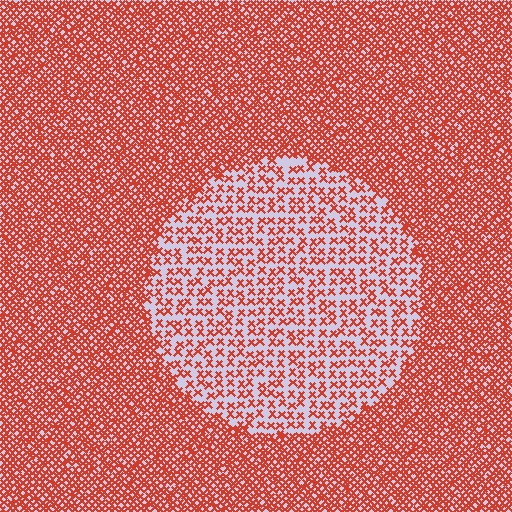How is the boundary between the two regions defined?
The boundary is defined by a change in element density (approximately 2.4x ratio). All elements are the same color, size, and shape.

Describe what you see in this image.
The image contains small red elements arranged at two different densities. A circle-shaped region is visible where the elements are less densely packed than the surrounding area.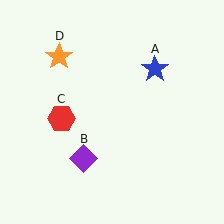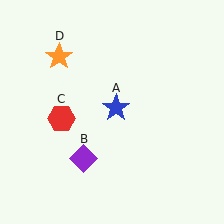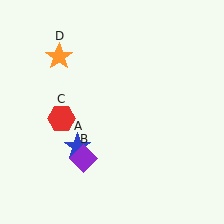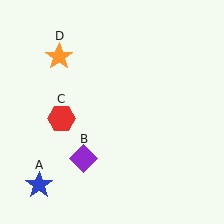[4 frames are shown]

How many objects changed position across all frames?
1 object changed position: blue star (object A).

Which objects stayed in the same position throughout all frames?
Purple diamond (object B) and red hexagon (object C) and orange star (object D) remained stationary.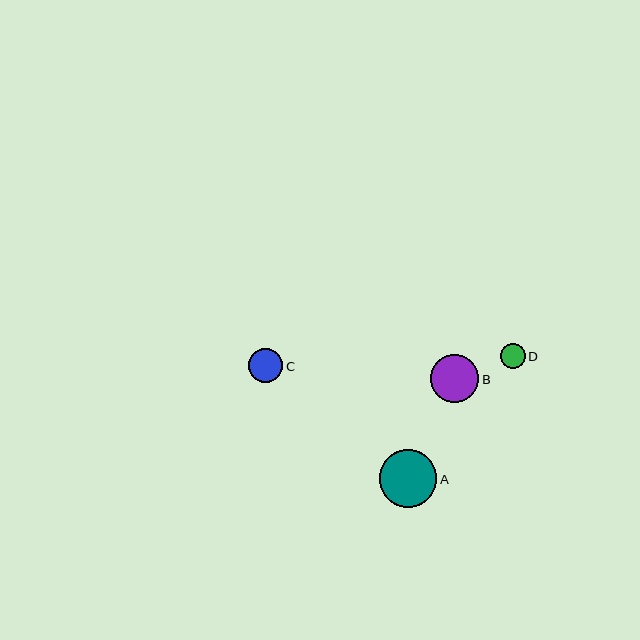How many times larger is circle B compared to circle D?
Circle B is approximately 1.9 times the size of circle D.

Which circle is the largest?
Circle A is the largest with a size of approximately 58 pixels.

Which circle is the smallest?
Circle D is the smallest with a size of approximately 25 pixels.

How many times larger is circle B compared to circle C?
Circle B is approximately 1.4 times the size of circle C.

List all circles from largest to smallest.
From largest to smallest: A, B, C, D.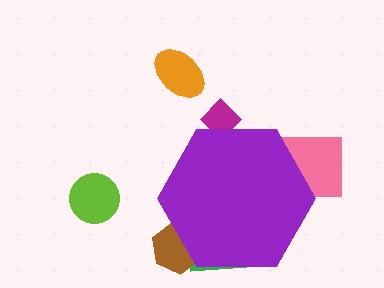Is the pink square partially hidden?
Yes, the pink square is partially hidden behind the purple hexagon.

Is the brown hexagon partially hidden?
Yes, the brown hexagon is partially hidden behind the purple hexagon.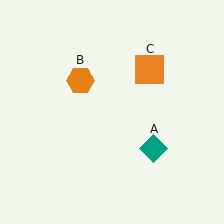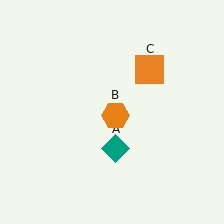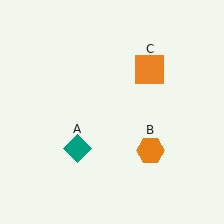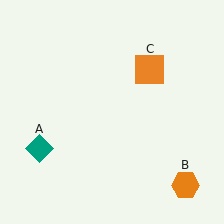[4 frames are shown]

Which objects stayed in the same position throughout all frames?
Orange square (object C) remained stationary.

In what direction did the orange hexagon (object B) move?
The orange hexagon (object B) moved down and to the right.